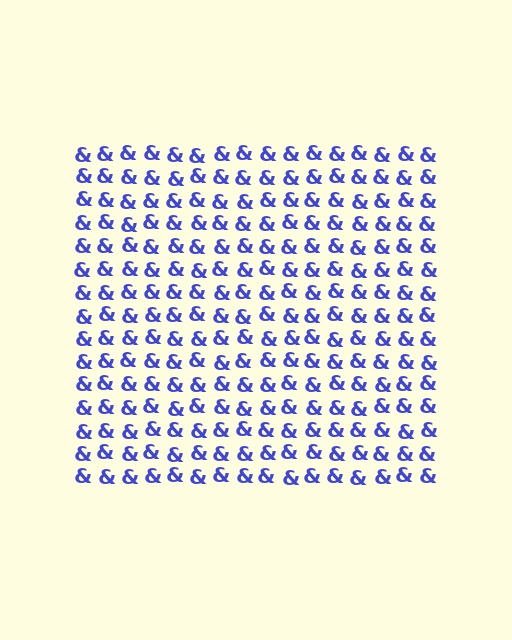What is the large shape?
The large shape is a square.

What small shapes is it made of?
It is made of small ampersands.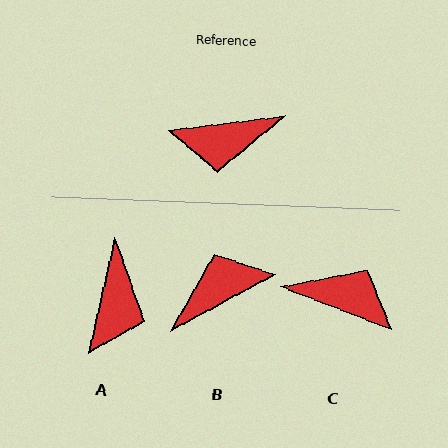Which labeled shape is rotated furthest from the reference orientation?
B, about 159 degrees away.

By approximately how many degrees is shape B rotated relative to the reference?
Approximately 159 degrees clockwise.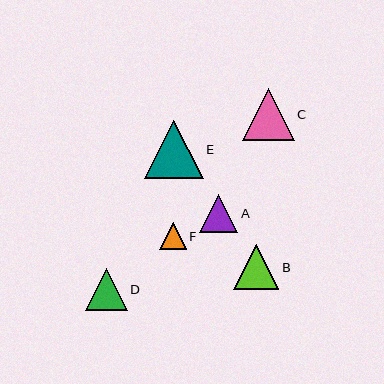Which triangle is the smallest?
Triangle F is the smallest with a size of approximately 26 pixels.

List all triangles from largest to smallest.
From largest to smallest: E, C, B, D, A, F.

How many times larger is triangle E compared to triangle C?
Triangle E is approximately 1.1 times the size of triangle C.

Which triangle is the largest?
Triangle E is the largest with a size of approximately 58 pixels.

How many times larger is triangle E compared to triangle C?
Triangle E is approximately 1.1 times the size of triangle C.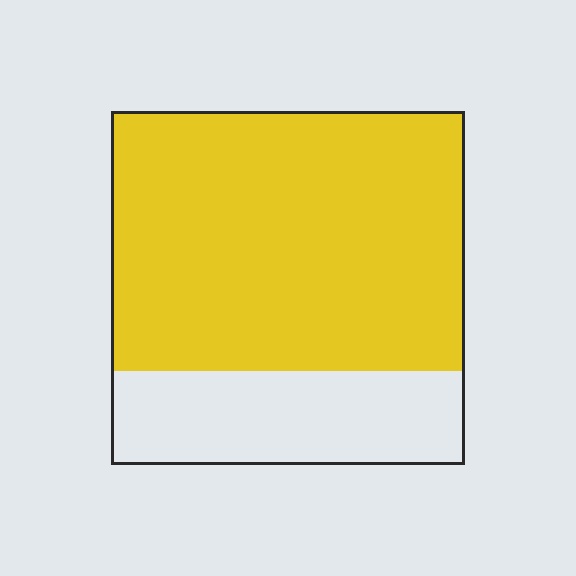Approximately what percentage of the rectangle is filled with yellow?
Approximately 75%.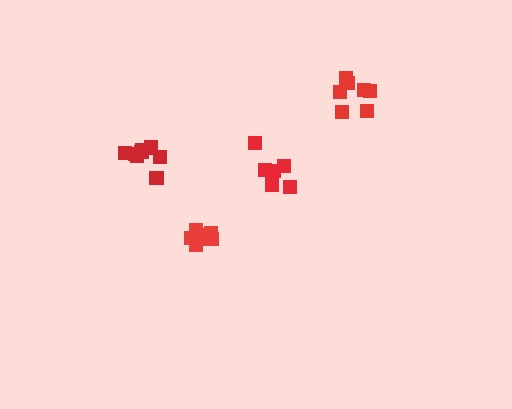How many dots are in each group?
Group 1: 8 dots, Group 2: 6 dots, Group 3: 9 dots, Group 4: 7 dots (30 total).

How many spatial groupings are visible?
There are 4 spatial groupings.